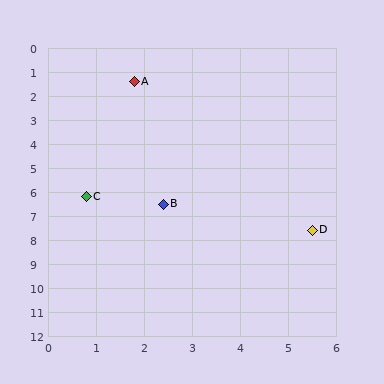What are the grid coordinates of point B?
Point B is at approximately (2.4, 6.5).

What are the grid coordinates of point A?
Point A is at approximately (1.8, 1.4).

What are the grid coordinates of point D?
Point D is at approximately (5.5, 7.6).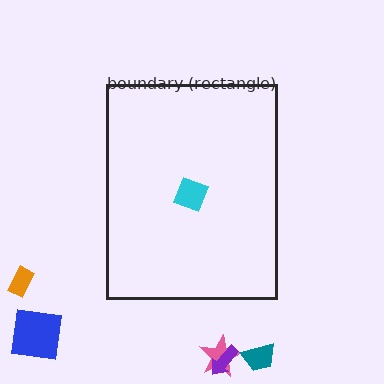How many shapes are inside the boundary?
1 inside, 5 outside.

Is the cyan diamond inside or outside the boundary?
Inside.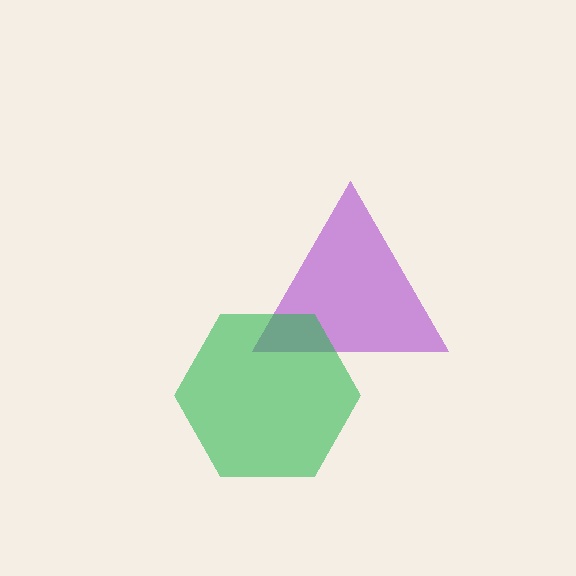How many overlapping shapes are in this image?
There are 2 overlapping shapes in the image.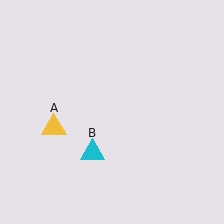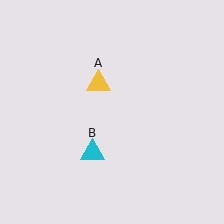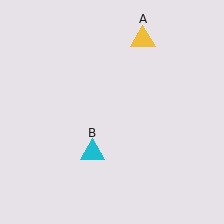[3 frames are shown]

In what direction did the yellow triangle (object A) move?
The yellow triangle (object A) moved up and to the right.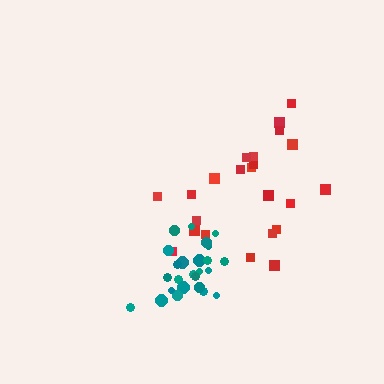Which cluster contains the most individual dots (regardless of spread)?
Teal (25).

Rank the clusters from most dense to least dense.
teal, red.